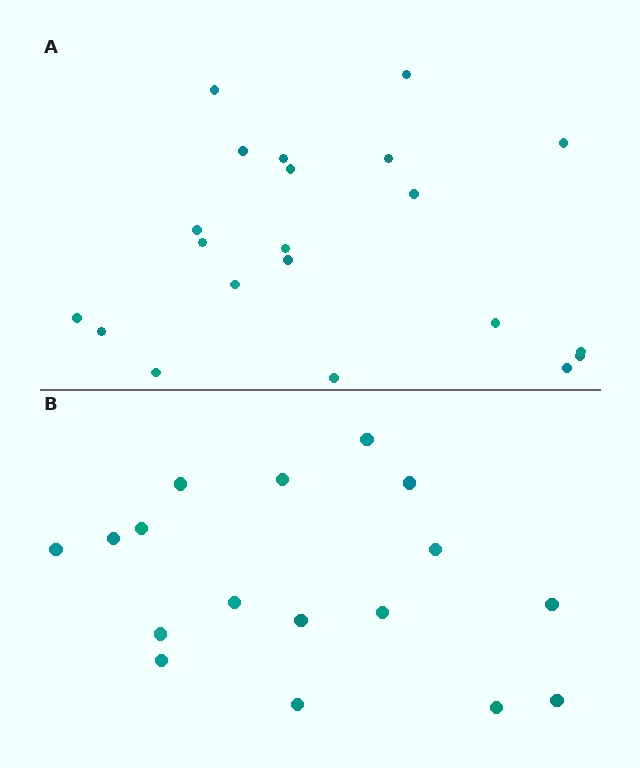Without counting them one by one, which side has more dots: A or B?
Region A (the top region) has more dots.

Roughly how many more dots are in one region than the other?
Region A has about 4 more dots than region B.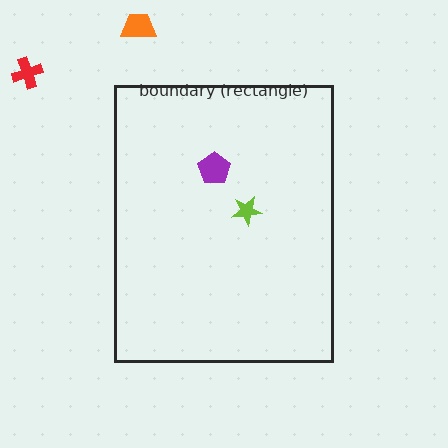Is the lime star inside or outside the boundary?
Inside.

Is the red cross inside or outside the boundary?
Outside.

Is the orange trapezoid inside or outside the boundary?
Outside.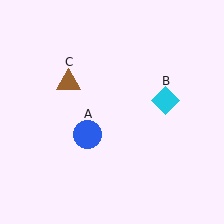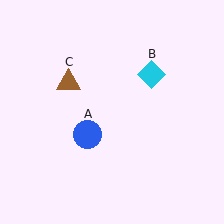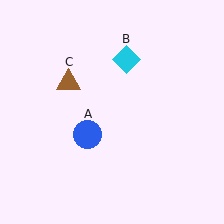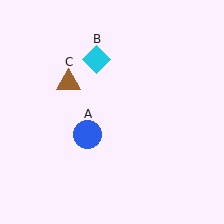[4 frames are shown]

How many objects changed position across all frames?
1 object changed position: cyan diamond (object B).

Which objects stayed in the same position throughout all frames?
Blue circle (object A) and brown triangle (object C) remained stationary.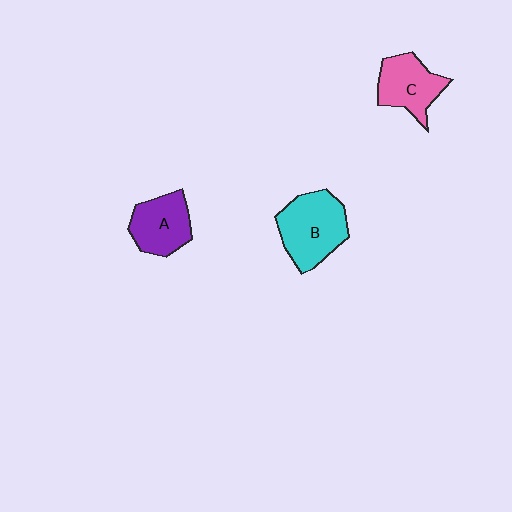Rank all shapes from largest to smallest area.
From largest to smallest: B (cyan), C (pink), A (purple).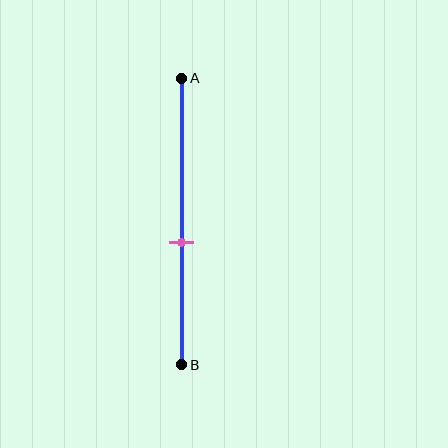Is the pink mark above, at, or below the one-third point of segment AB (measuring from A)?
The pink mark is below the one-third point of segment AB.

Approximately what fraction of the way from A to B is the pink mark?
The pink mark is approximately 55% of the way from A to B.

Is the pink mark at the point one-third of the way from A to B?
No, the mark is at about 55% from A, not at the 33% one-third point.